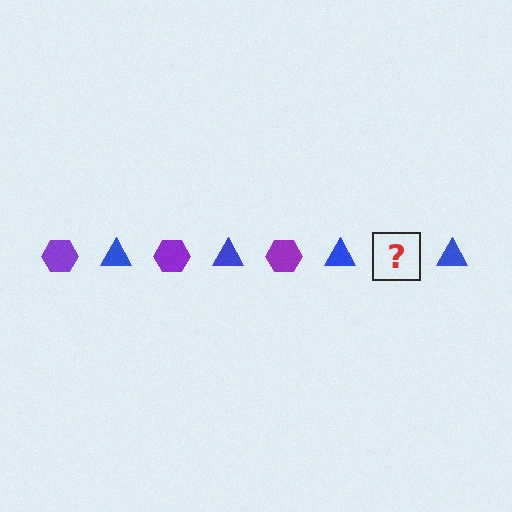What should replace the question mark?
The question mark should be replaced with a purple hexagon.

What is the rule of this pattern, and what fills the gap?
The rule is that the pattern alternates between purple hexagon and blue triangle. The gap should be filled with a purple hexagon.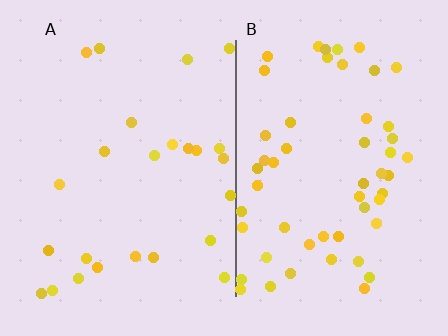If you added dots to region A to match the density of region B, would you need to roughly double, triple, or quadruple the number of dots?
Approximately double.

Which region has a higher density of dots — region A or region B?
B (the right).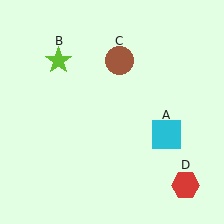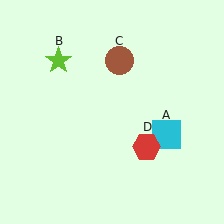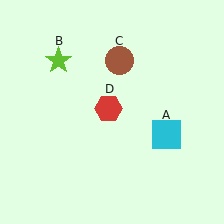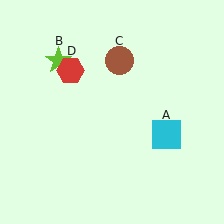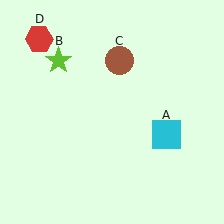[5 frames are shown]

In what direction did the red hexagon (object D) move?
The red hexagon (object D) moved up and to the left.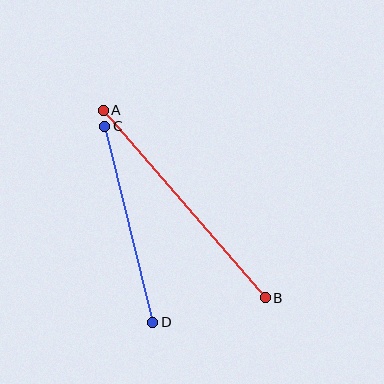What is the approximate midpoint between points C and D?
The midpoint is at approximately (129, 224) pixels.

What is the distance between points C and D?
The distance is approximately 202 pixels.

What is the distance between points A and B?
The distance is approximately 248 pixels.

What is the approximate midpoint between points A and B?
The midpoint is at approximately (184, 204) pixels.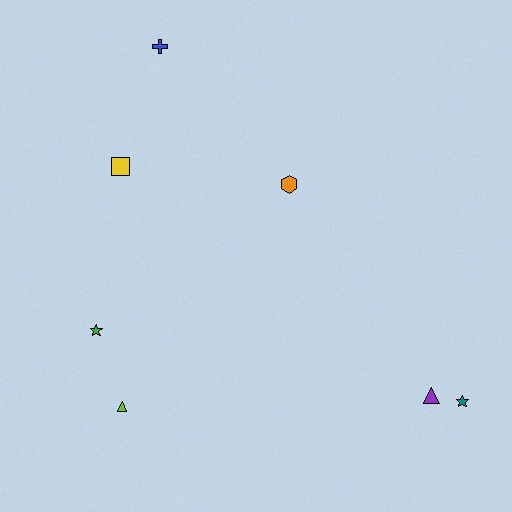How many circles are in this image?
There are no circles.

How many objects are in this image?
There are 7 objects.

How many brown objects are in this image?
There are no brown objects.